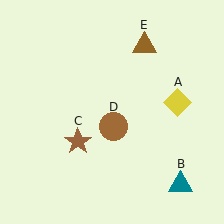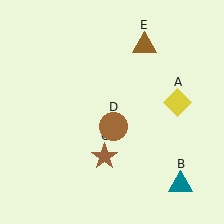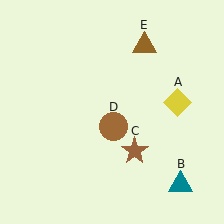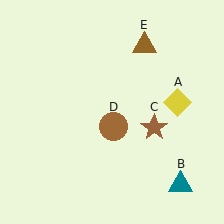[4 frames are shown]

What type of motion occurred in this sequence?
The brown star (object C) rotated counterclockwise around the center of the scene.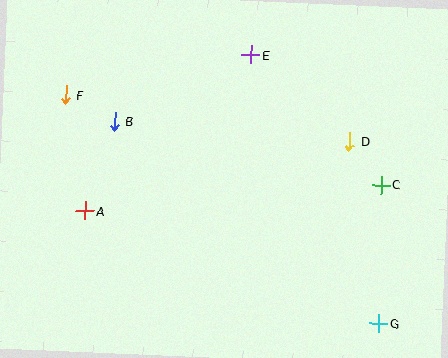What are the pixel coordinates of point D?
Point D is at (349, 142).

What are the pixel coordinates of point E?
Point E is at (251, 55).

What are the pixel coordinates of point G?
Point G is at (379, 323).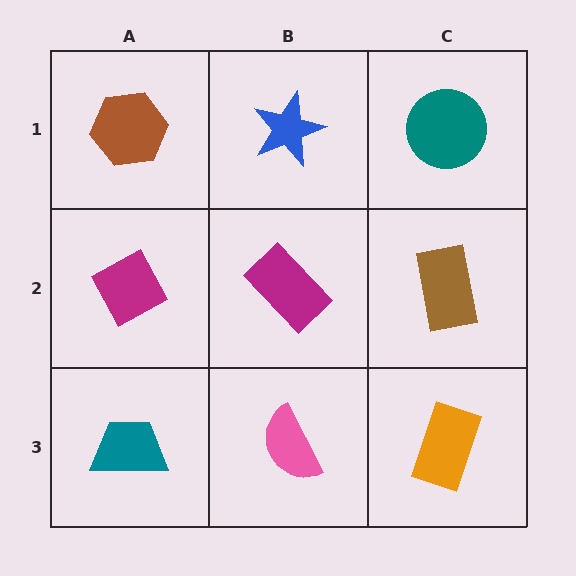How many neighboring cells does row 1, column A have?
2.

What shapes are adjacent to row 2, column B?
A blue star (row 1, column B), a pink semicircle (row 3, column B), a magenta diamond (row 2, column A), a brown rectangle (row 2, column C).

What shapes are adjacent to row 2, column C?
A teal circle (row 1, column C), an orange rectangle (row 3, column C), a magenta rectangle (row 2, column B).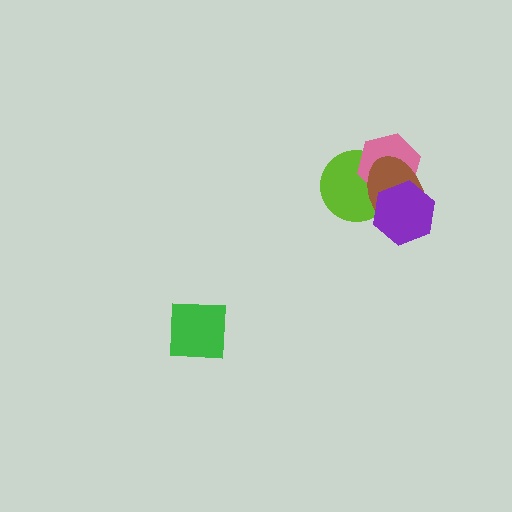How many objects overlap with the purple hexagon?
3 objects overlap with the purple hexagon.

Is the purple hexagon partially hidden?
No, no other shape covers it.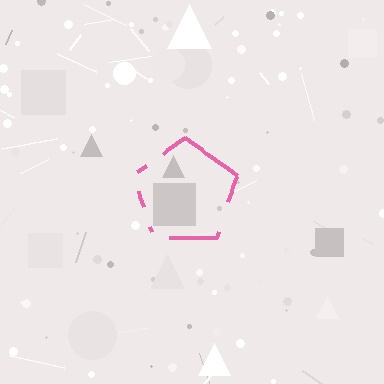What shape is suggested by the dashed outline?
The dashed outline suggests a pentagon.